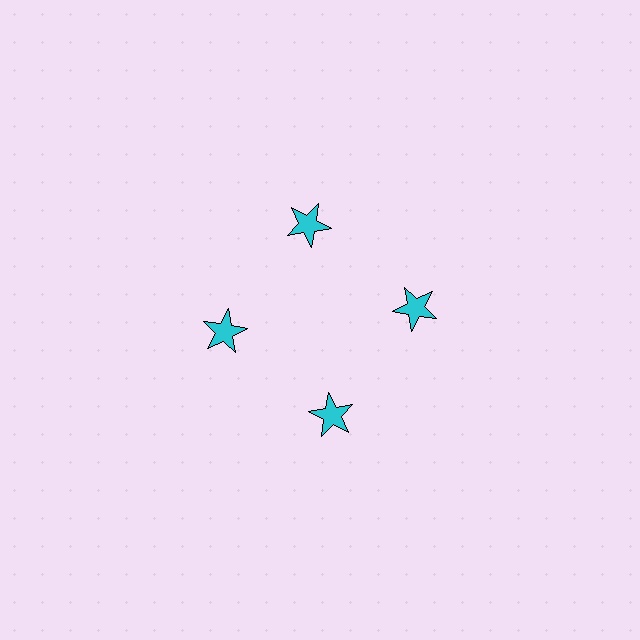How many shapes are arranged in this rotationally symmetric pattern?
There are 4 shapes, arranged in 4 groups of 1.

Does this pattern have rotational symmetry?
Yes, this pattern has 4-fold rotational symmetry. It looks the same after rotating 90 degrees around the center.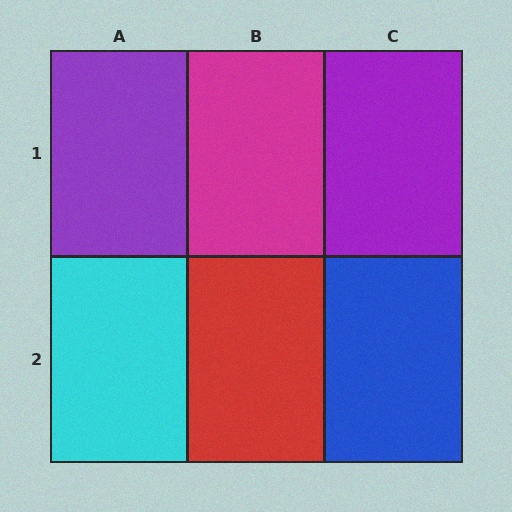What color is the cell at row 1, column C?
Purple.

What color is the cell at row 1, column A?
Purple.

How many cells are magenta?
1 cell is magenta.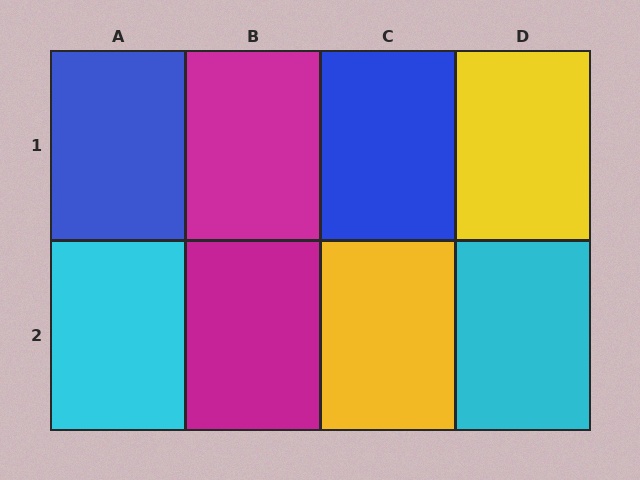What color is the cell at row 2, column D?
Cyan.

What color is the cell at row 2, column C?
Yellow.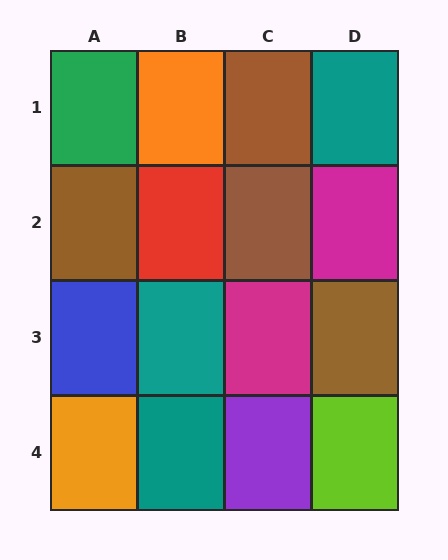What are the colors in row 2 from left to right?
Brown, red, brown, magenta.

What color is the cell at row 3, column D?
Brown.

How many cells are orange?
2 cells are orange.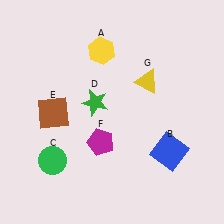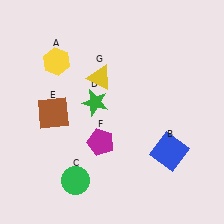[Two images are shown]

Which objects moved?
The objects that moved are: the yellow hexagon (A), the green circle (C), the yellow triangle (G).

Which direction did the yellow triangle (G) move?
The yellow triangle (G) moved left.